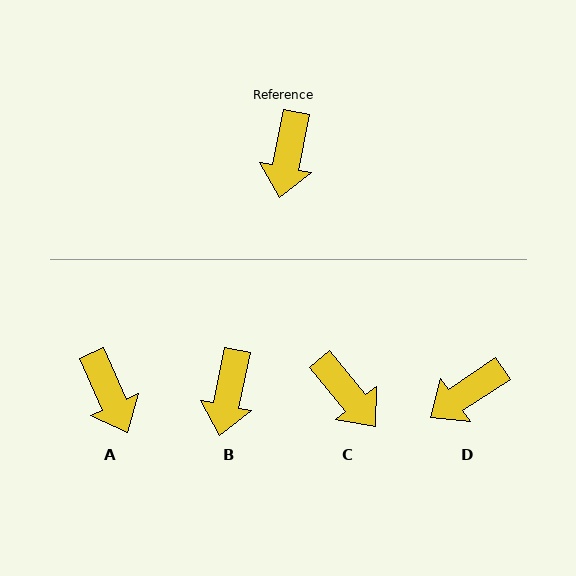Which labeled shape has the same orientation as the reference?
B.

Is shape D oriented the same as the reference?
No, it is off by about 44 degrees.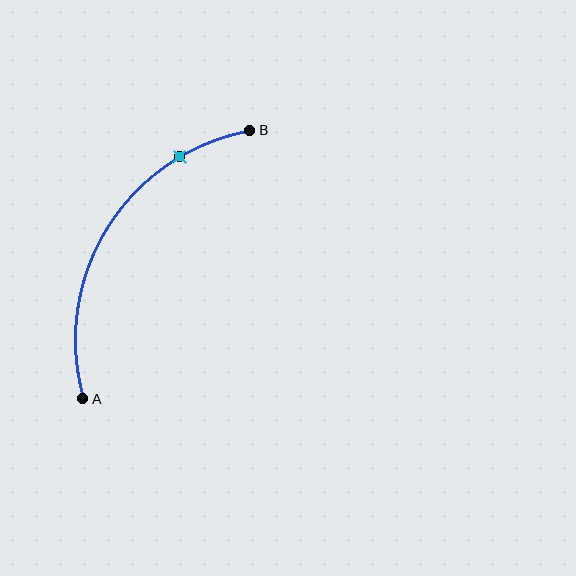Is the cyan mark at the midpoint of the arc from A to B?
No. The cyan mark lies on the arc but is closer to endpoint B. The arc midpoint would be at the point on the curve equidistant along the arc from both A and B.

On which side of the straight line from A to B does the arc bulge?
The arc bulges to the left of the straight line connecting A and B.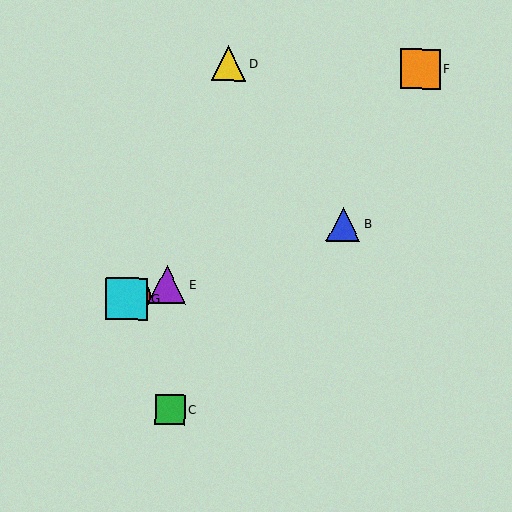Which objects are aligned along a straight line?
Objects A, B, E, G are aligned along a straight line.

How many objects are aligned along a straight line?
4 objects (A, B, E, G) are aligned along a straight line.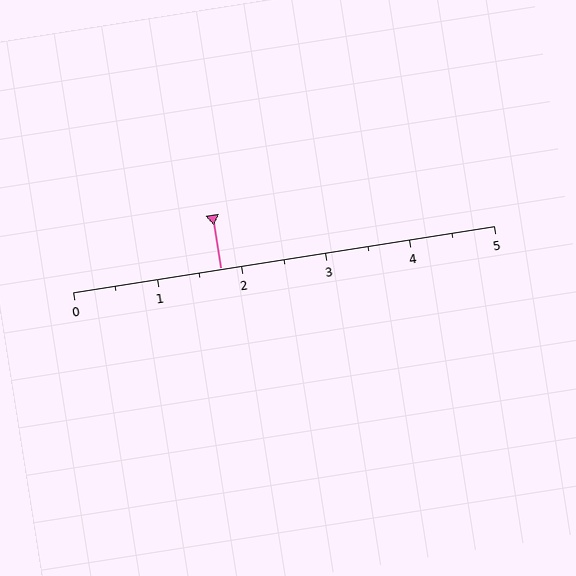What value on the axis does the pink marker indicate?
The marker indicates approximately 1.8.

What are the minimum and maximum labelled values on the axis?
The axis runs from 0 to 5.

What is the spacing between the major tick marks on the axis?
The major ticks are spaced 1 apart.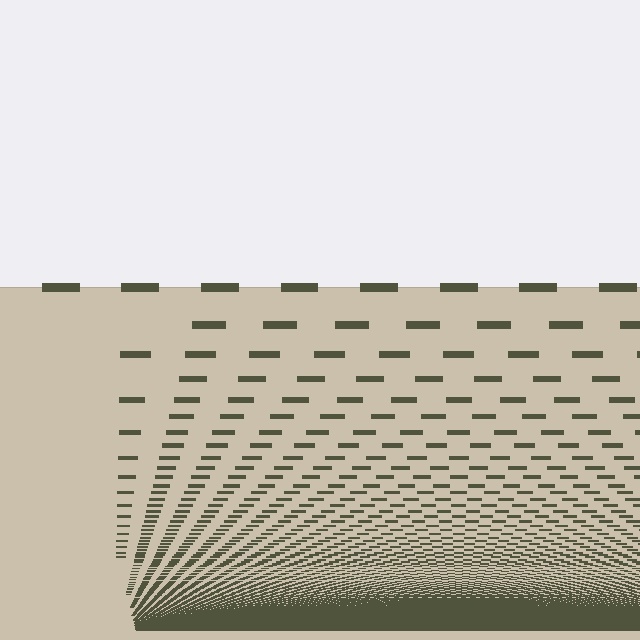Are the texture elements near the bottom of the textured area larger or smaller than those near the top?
Smaller. The gradient is inverted — elements near the bottom are smaller and denser.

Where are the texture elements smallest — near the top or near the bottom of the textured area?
Near the bottom.